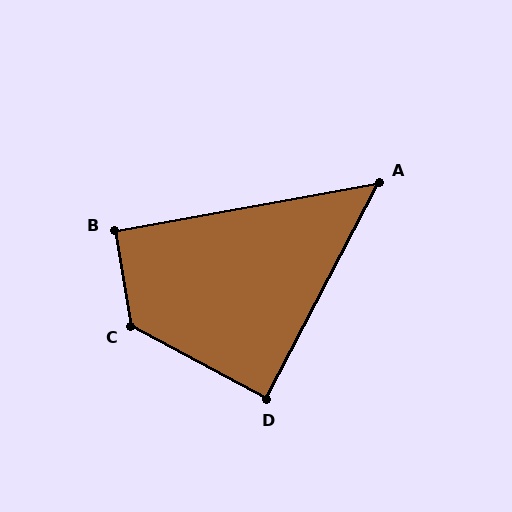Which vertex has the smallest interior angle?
A, at approximately 52 degrees.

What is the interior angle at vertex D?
Approximately 89 degrees (approximately right).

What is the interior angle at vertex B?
Approximately 91 degrees (approximately right).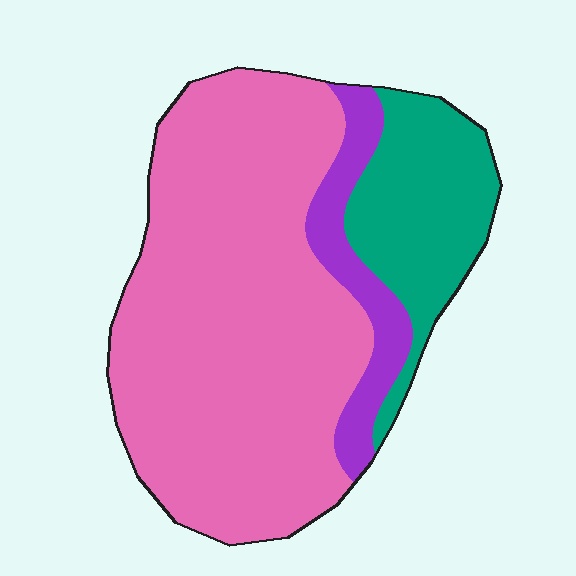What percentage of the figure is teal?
Teal covers around 20% of the figure.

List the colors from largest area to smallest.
From largest to smallest: pink, teal, purple.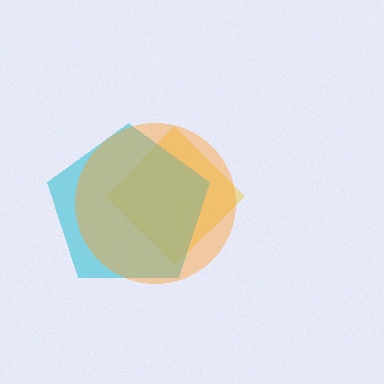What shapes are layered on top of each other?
The layered shapes are: a yellow diamond, a cyan pentagon, an orange circle.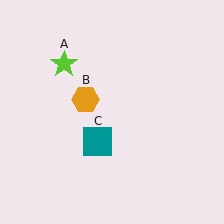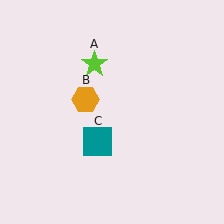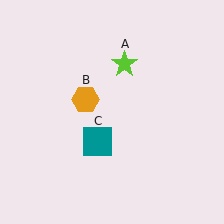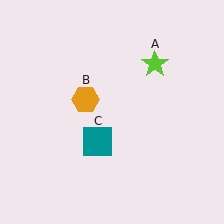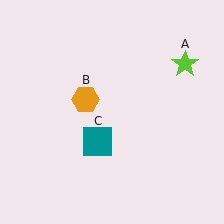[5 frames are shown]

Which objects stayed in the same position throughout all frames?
Orange hexagon (object B) and teal square (object C) remained stationary.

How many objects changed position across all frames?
1 object changed position: lime star (object A).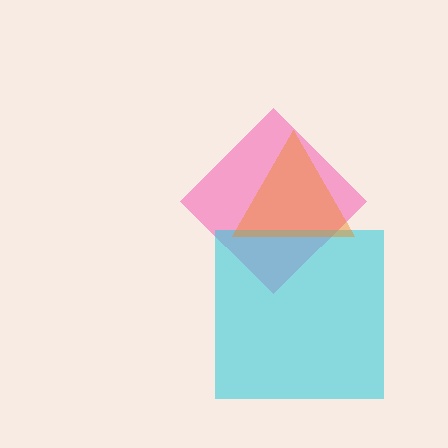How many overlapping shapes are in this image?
There are 3 overlapping shapes in the image.